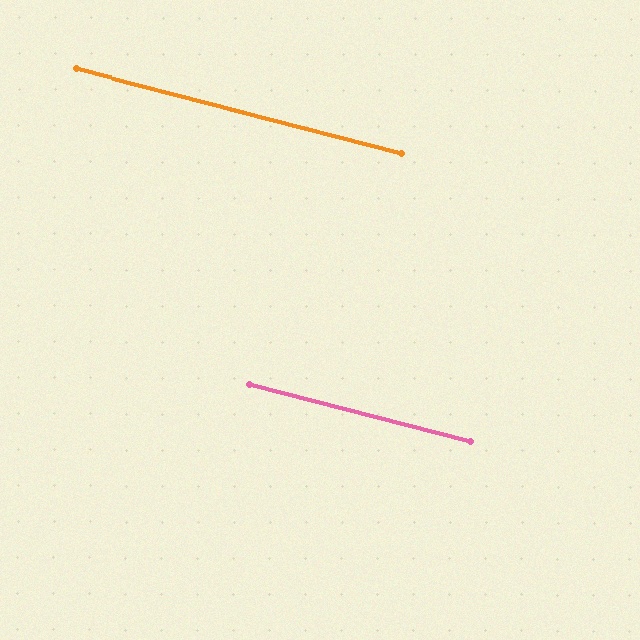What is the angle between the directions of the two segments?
Approximately 0 degrees.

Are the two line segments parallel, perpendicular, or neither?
Parallel — their directions differ by only 0.2°.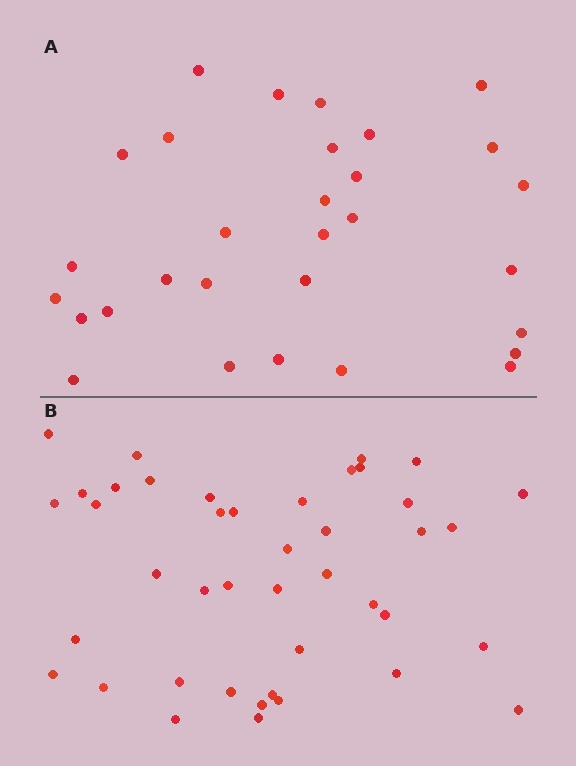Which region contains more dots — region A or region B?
Region B (the bottom region) has more dots.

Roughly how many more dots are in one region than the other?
Region B has roughly 12 or so more dots than region A.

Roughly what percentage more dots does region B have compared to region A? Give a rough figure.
About 40% more.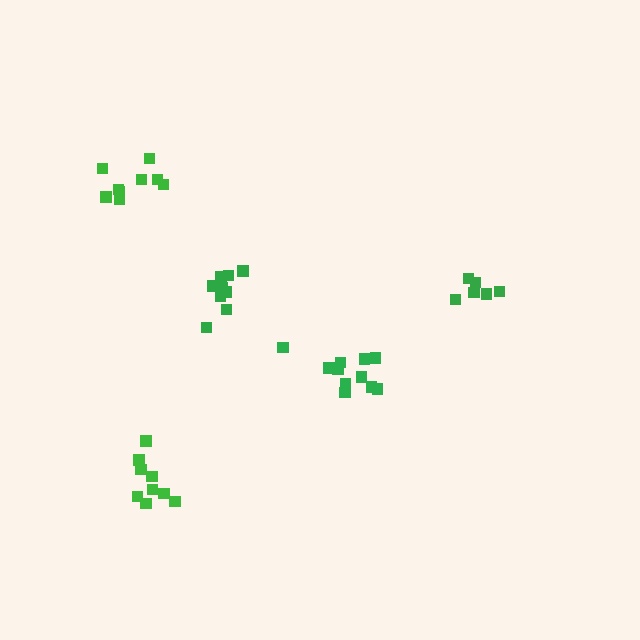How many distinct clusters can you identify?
There are 5 distinct clusters.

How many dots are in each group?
Group 1: 9 dots, Group 2: 9 dots, Group 3: 6 dots, Group 4: 11 dots, Group 5: 9 dots (44 total).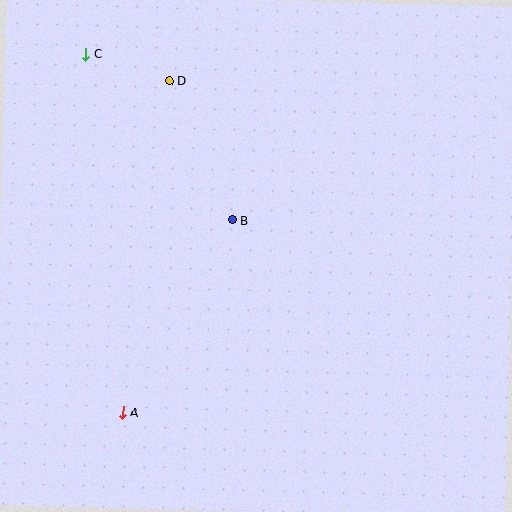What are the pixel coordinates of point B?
Point B is at (232, 220).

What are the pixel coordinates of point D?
Point D is at (169, 81).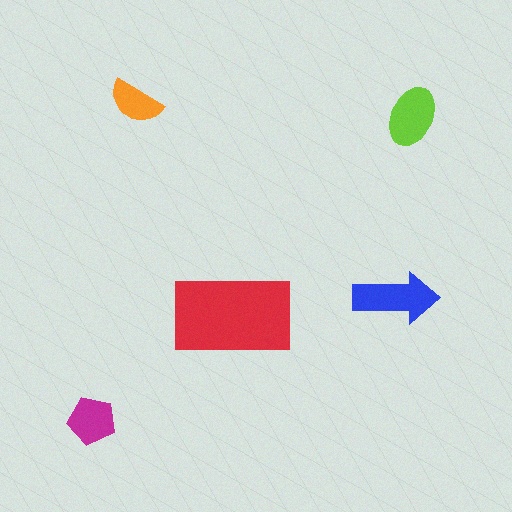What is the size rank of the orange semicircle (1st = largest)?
5th.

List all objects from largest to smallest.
The red rectangle, the blue arrow, the lime ellipse, the magenta pentagon, the orange semicircle.